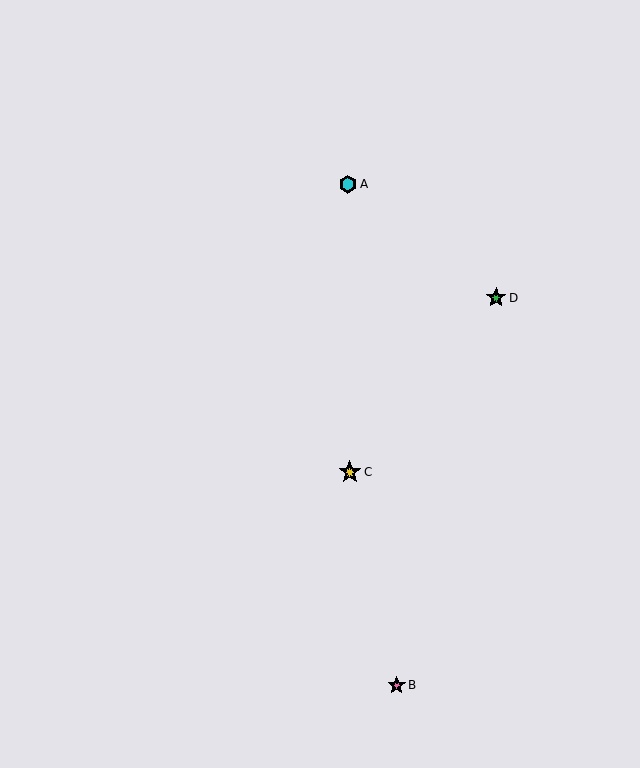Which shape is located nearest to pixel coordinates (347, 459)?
The yellow star (labeled C) at (350, 472) is nearest to that location.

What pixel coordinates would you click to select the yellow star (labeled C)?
Click at (350, 472) to select the yellow star C.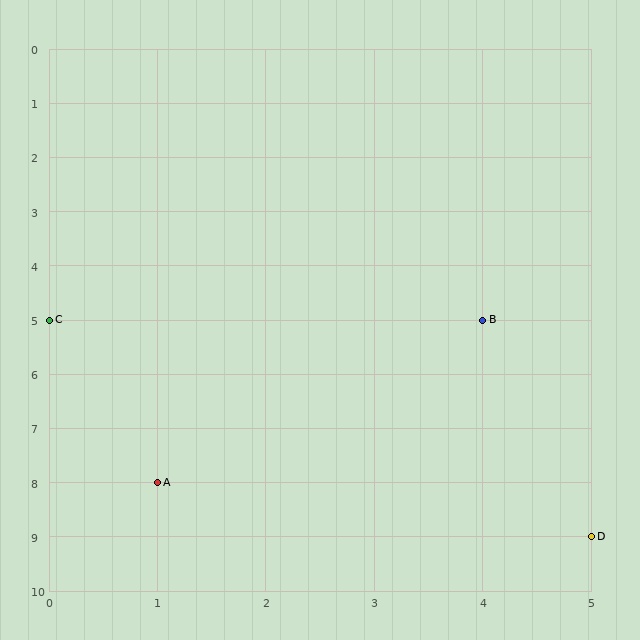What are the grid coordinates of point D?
Point D is at grid coordinates (5, 9).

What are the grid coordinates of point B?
Point B is at grid coordinates (4, 5).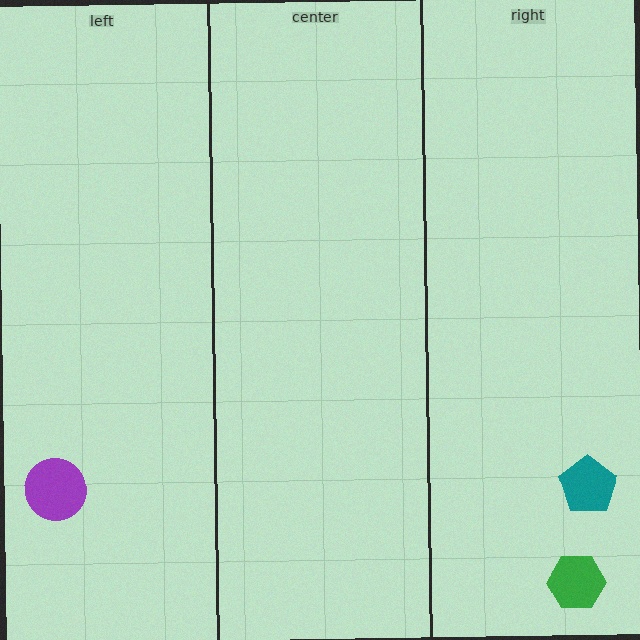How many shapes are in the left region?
1.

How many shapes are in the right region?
2.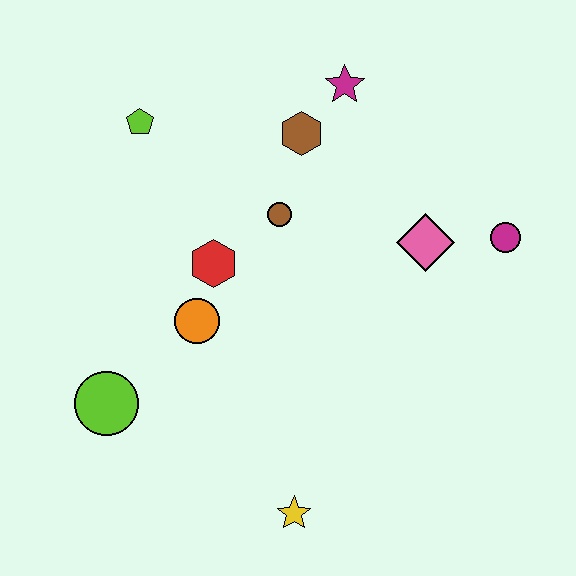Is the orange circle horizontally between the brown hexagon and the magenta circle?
No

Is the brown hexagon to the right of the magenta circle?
No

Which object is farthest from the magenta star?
The yellow star is farthest from the magenta star.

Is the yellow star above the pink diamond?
No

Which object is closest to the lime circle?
The orange circle is closest to the lime circle.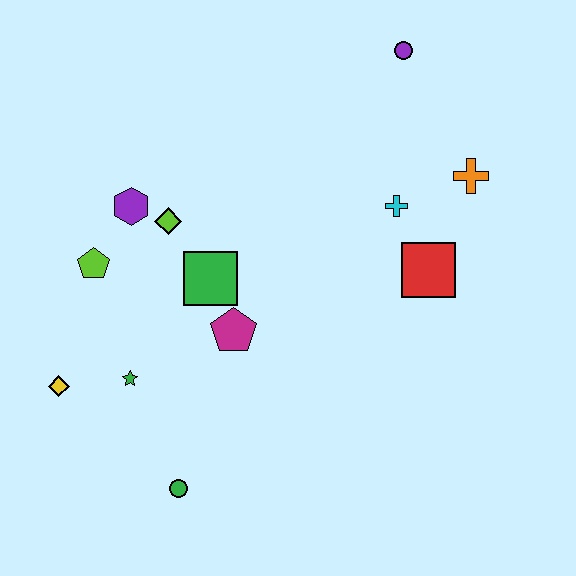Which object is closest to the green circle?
The green star is closest to the green circle.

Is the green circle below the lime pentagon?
Yes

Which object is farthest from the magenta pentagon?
The purple circle is farthest from the magenta pentagon.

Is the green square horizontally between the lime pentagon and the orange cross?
Yes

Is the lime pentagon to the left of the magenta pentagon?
Yes